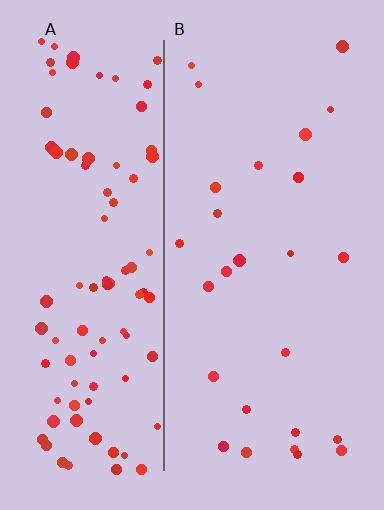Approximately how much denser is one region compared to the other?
Approximately 3.8× — region A over region B.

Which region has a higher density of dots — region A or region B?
A (the left).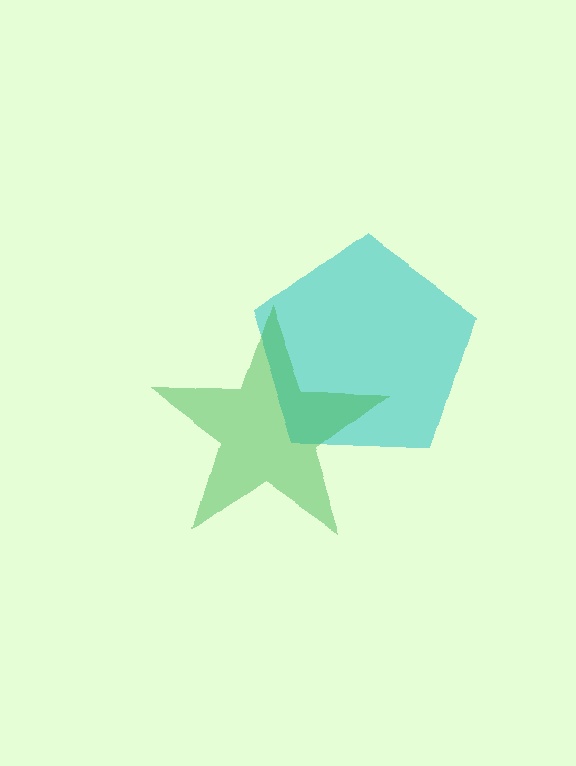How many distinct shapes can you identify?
There are 2 distinct shapes: a cyan pentagon, a green star.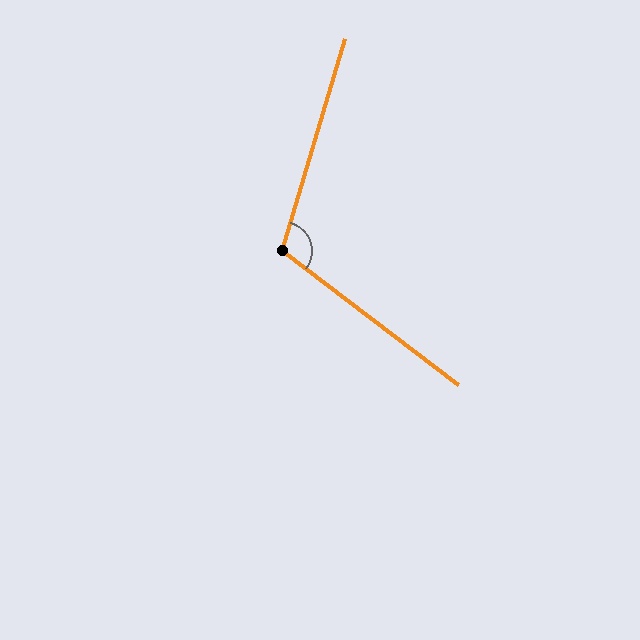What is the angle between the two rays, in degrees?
Approximately 110 degrees.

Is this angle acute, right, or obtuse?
It is obtuse.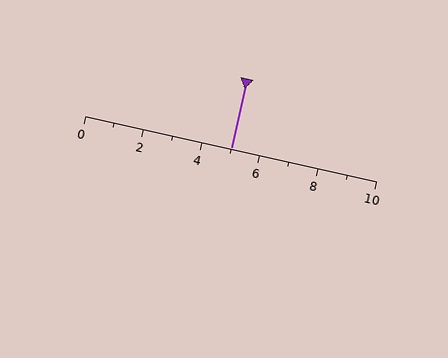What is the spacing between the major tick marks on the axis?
The major ticks are spaced 2 apart.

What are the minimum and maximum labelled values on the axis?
The axis runs from 0 to 10.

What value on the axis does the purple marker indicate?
The marker indicates approximately 5.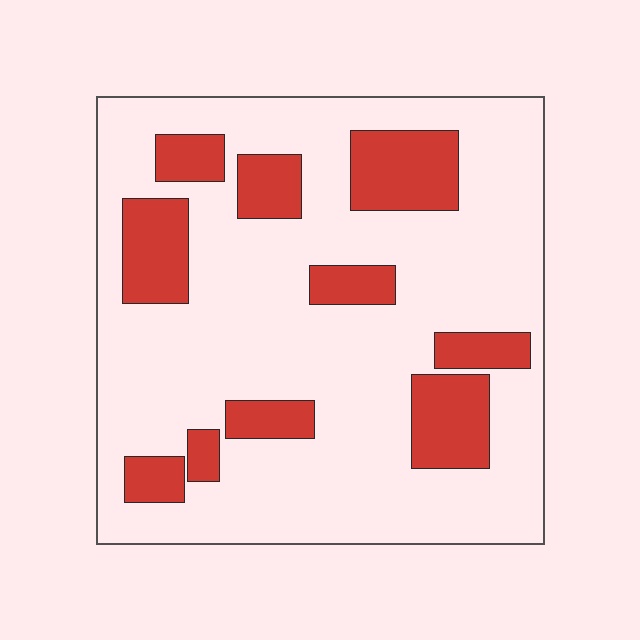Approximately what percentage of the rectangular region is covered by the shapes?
Approximately 25%.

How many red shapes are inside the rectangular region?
10.